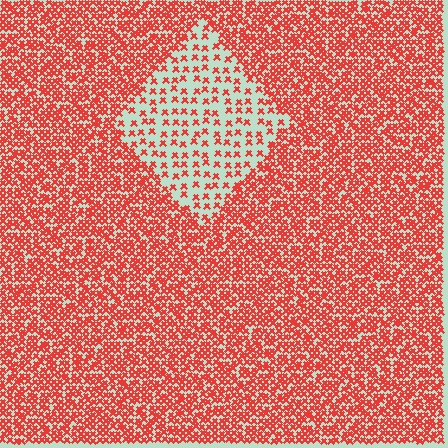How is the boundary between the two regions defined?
The boundary is defined by a change in element density (approximately 2.7x ratio). All elements are the same color, size, and shape.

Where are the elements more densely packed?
The elements are more densely packed outside the diamond boundary.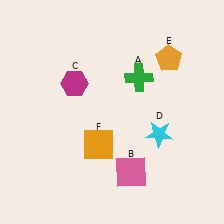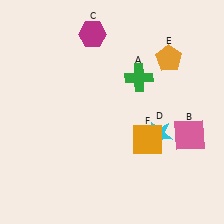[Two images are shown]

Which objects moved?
The objects that moved are: the pink square (B), the magenta hexagon (C), the orange square (F).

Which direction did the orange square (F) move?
The orange square (F) moved right.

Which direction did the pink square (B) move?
The pink square (B) moved right.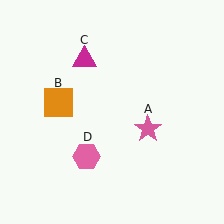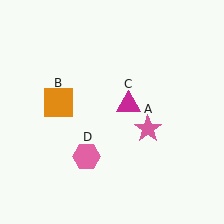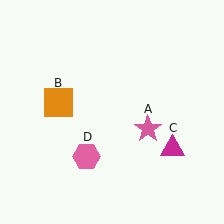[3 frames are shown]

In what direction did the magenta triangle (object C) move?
The magenta triangle (object C) moved down and to the right.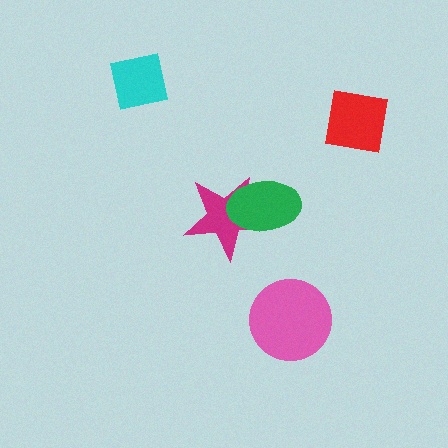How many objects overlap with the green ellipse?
1 object overlaps with the green ellipse.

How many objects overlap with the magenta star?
1 object overlaps with the magenta star.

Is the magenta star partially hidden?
Yes, it is partially covered by another shape.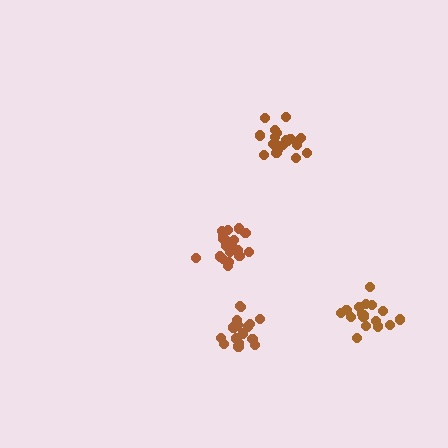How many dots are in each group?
Group 1: 21 dots, Group 2: 17 dots, Group 3: 17 dots, Group 4: 21 dots (76 total).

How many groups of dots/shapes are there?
There are 4 groups.